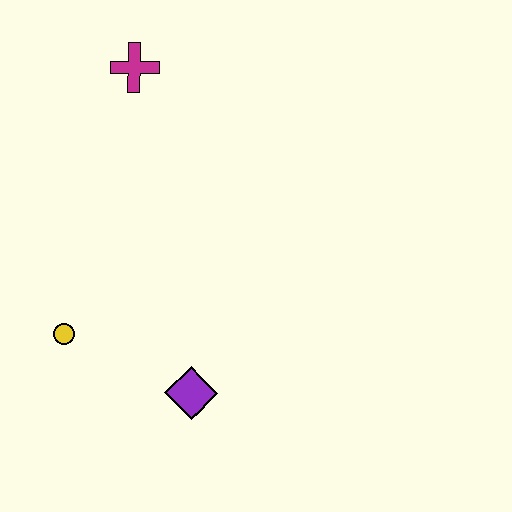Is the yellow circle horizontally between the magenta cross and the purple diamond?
No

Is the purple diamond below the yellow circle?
Yes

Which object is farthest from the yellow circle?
The magenta cross is farthest from the yellow circle.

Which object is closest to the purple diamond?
The yellow circle is closest to the purple diamond.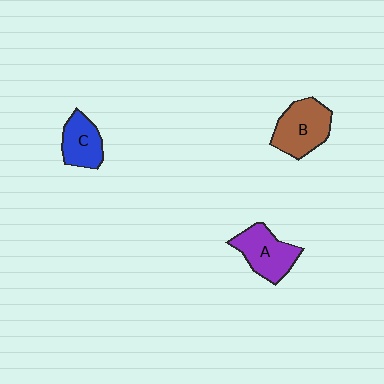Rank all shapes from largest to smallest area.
From largest to smallest: B (brown), A (purple), C (blue).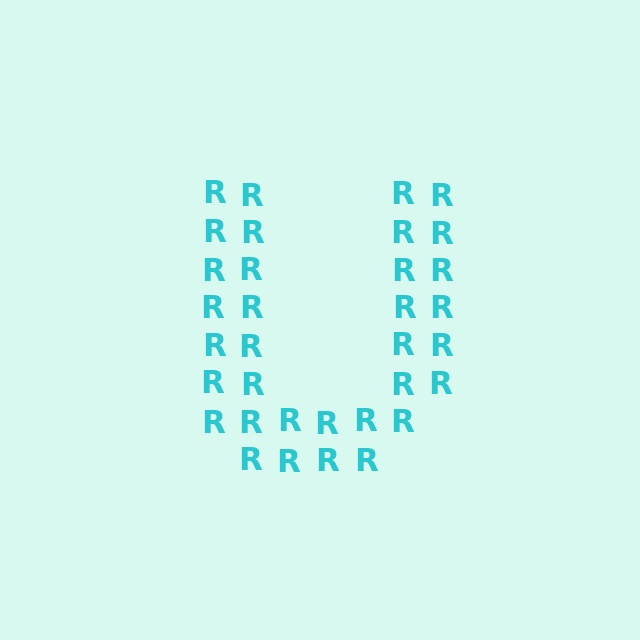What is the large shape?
The large shape is the letter U.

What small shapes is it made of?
It is made of small letter R's.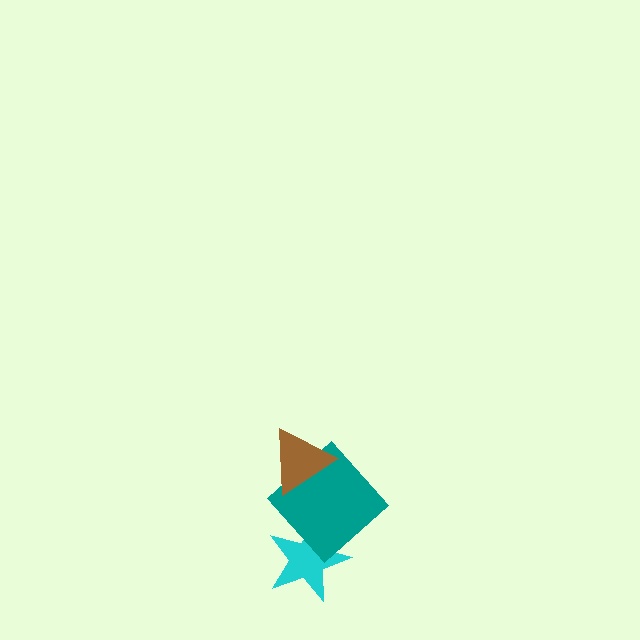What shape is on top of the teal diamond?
The brown triangle is on top of the teal diamond.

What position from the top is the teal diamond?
The teal diamond is 2nd from the top.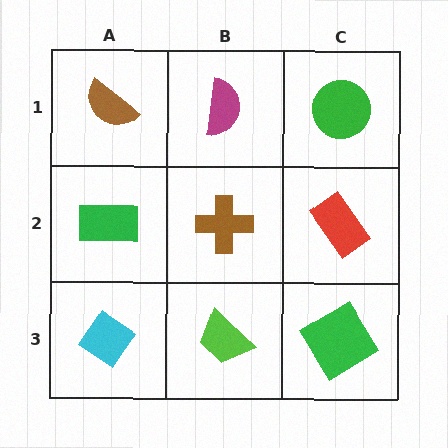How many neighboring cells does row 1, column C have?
2.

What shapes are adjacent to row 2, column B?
A magenta semicircle (row 1, column B), a lime trapezoid (row 3, column B), a green rectangle (row 2, column A), a red rectangle (row 2, column C).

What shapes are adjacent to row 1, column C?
A red rectangle (row 2, column C), a magenta semicircle (row 1, column B).